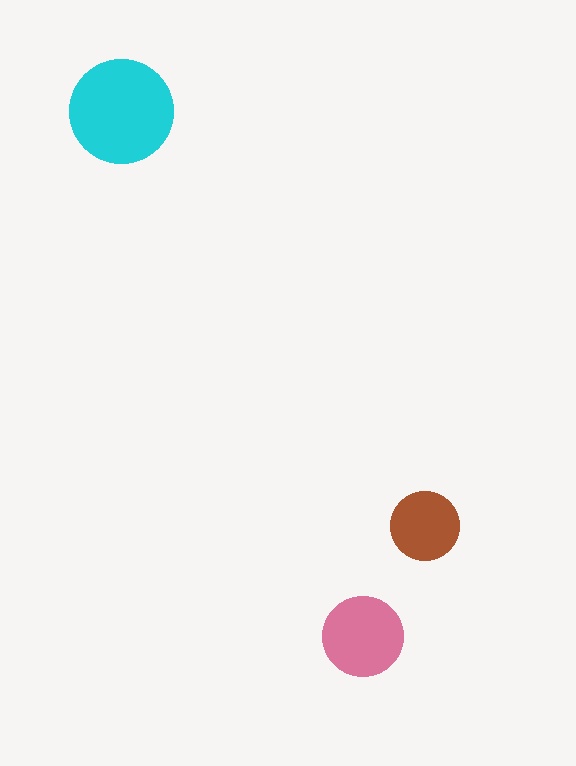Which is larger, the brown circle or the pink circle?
The pink one.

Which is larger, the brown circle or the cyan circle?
The cyan one.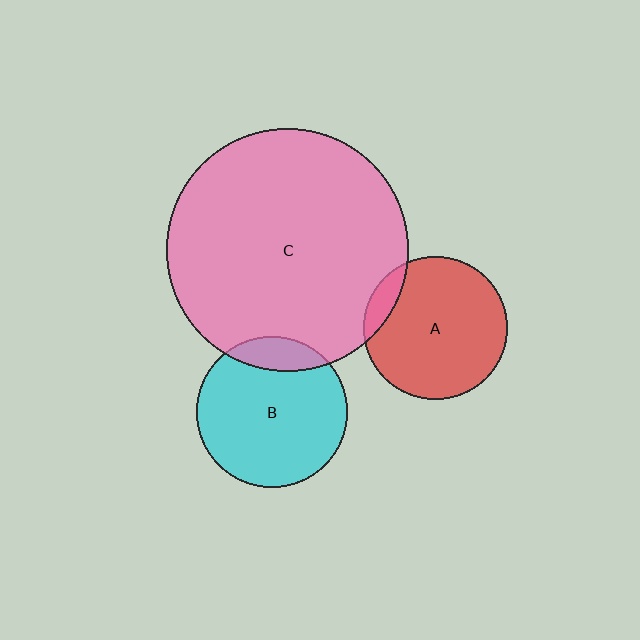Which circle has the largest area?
Circle C (pink).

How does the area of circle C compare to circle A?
Approximately 2.9 times.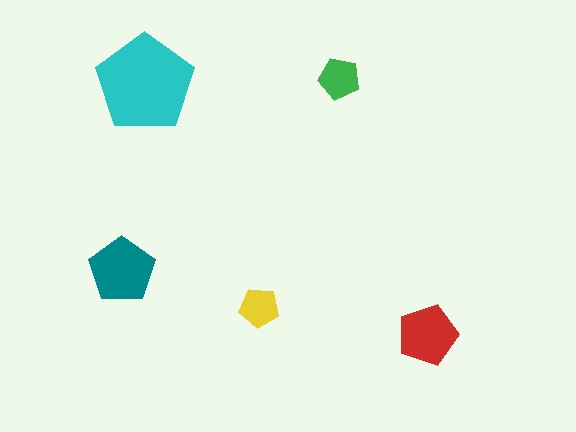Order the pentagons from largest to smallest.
the cyan one, the teal one, the red one, the green one, the yellow one.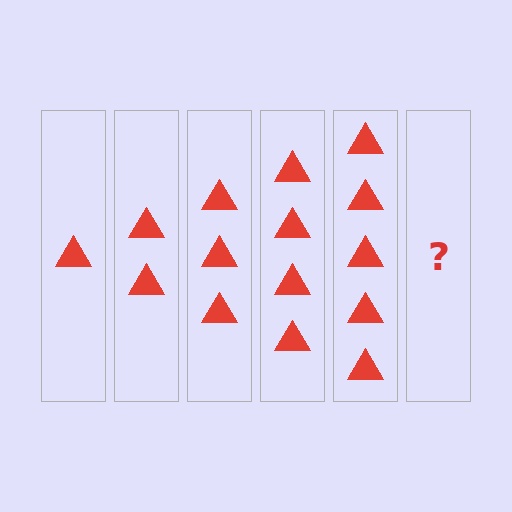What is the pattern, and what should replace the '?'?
The pattern is that each step adds one more triangle. The '?' should be 6 triangles.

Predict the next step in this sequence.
The next step is 6 triangles.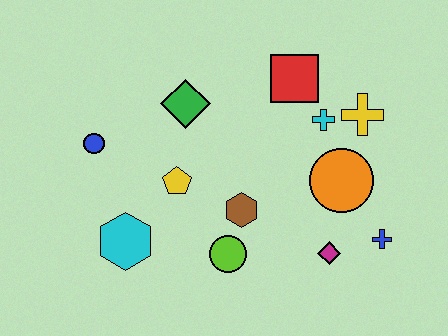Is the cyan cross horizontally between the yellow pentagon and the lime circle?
No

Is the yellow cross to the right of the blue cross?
No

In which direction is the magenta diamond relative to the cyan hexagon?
The magenta diamond is to the right of the cyan hexagon.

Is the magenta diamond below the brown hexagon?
Yes